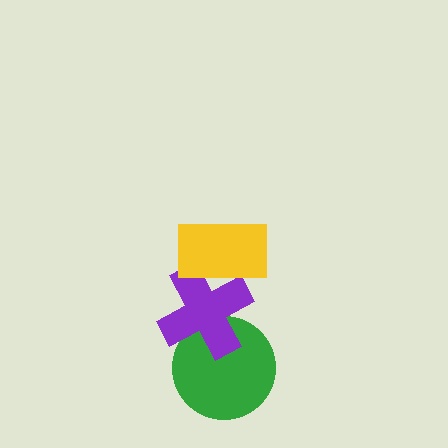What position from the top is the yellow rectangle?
The yellow rectangle is 1st from the top.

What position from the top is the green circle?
The green circle is 3rd from the top.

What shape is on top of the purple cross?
The yellow rectangle is on top of the purple cross.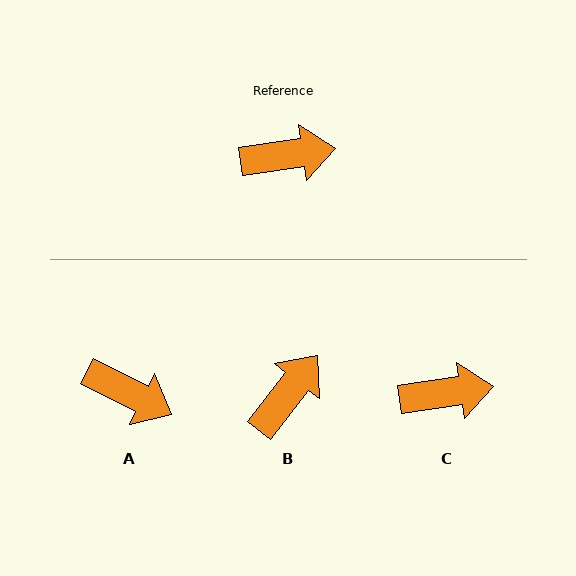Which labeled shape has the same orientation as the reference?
C.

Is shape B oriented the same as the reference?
No, it is off by about 44 degrees.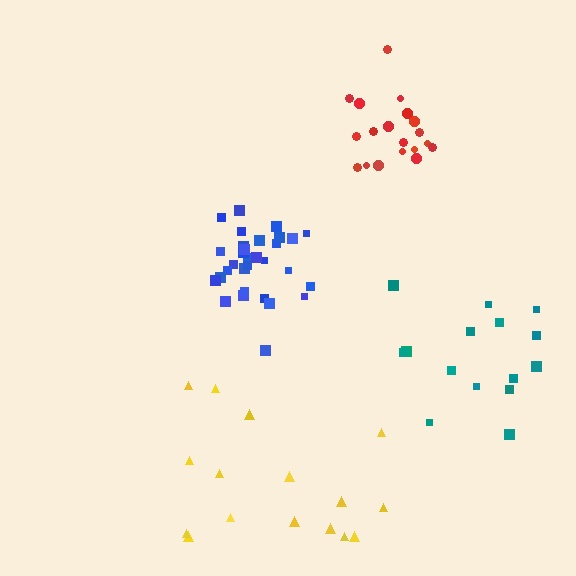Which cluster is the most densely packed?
Blue.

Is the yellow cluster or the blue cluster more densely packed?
Blue.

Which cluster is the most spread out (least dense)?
Yellow.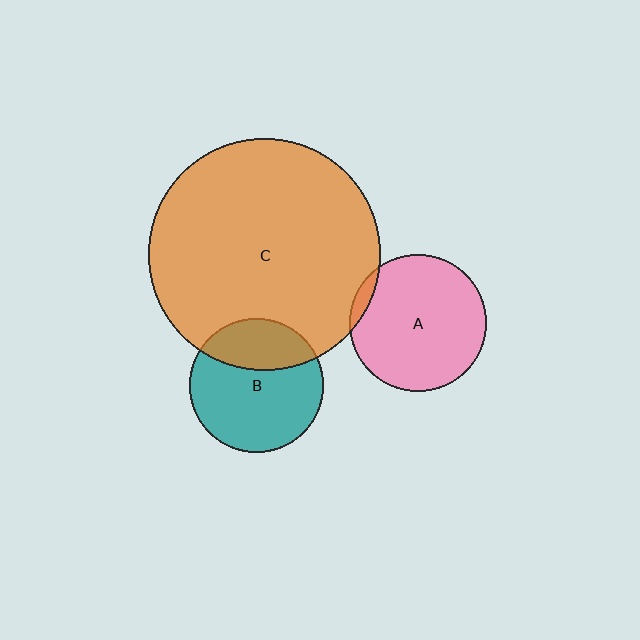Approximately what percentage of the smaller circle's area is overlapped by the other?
Approximately 30%.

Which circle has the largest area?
Circle C (orange).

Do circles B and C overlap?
Yes.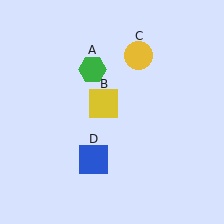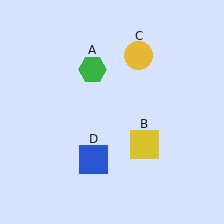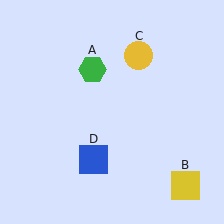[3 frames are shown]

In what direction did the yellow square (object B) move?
The yellow square (object B) moved down and to the right.